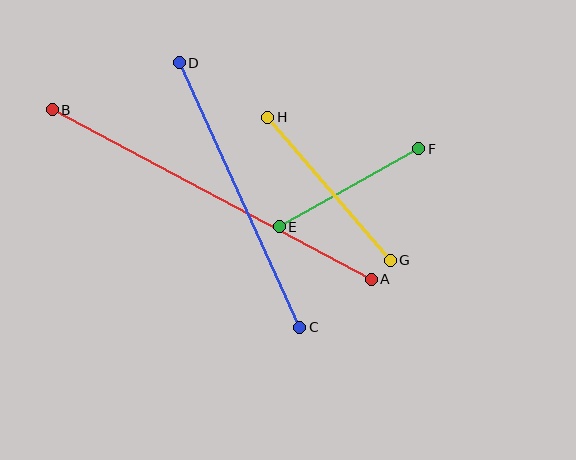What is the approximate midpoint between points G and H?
The midpoint is at approximately (329, 189) pixels.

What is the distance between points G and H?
The distance is approximately 188 pixels.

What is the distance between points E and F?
The distance is approximately 160 pixels.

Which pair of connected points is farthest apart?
Points A and B are farthest apart.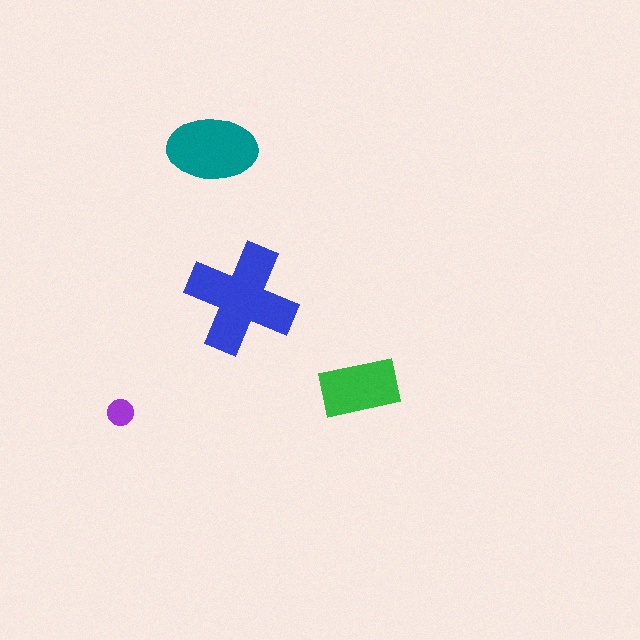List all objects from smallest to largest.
The purple circle, the green rectangle, the teal ellipse, the blue cross.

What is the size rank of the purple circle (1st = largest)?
4th.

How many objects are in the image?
There are 4 objects in the image.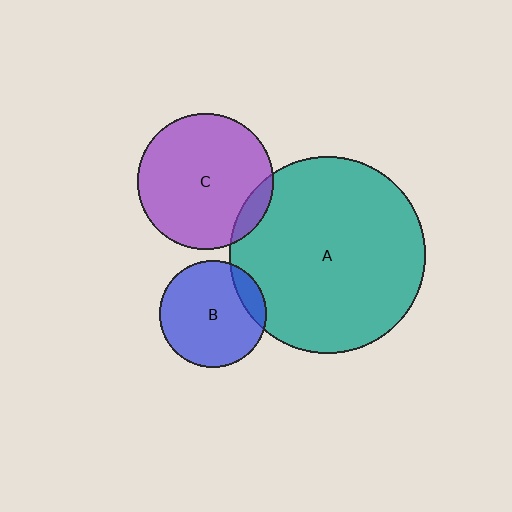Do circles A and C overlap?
Yes.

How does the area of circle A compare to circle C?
Approximately 2.1 times.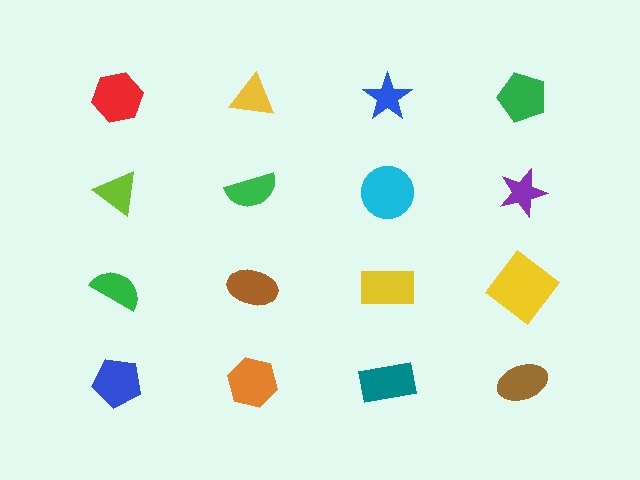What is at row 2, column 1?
A lime triangle.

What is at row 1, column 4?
A green pentagon.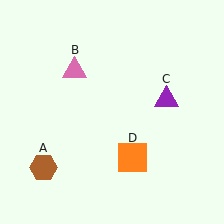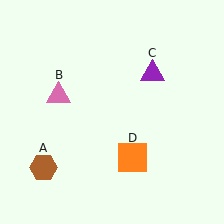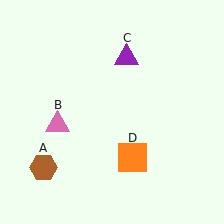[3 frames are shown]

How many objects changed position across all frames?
2 objects changed position: pink triangle (object B), purple triangle (object C).